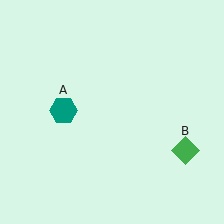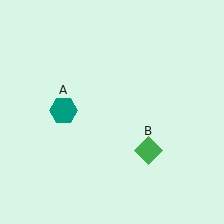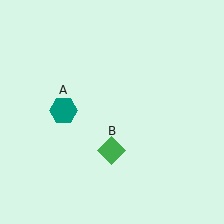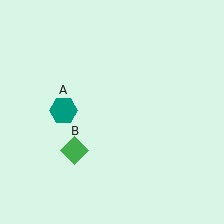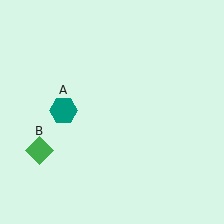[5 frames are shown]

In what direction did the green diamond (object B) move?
The green diamond (object B) moved left.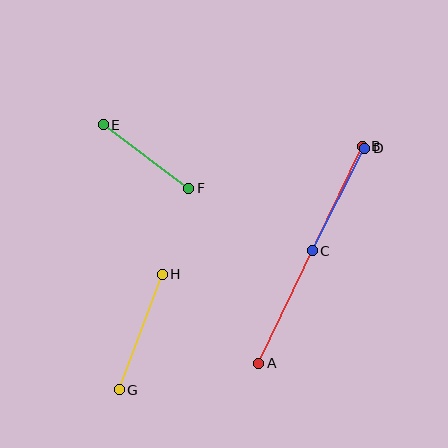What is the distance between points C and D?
The distance is approximately 115 pixels.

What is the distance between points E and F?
The distance is approximately 106 pixels.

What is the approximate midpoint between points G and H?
The midpoint is at approximately (141, 332) pixels.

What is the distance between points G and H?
The distance is approximately 123 pixels.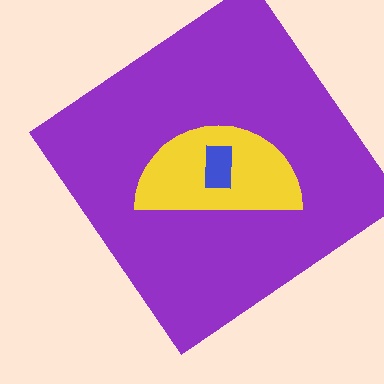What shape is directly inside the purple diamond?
The yellow semicircle.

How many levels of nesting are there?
3.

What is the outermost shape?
The purple diamond.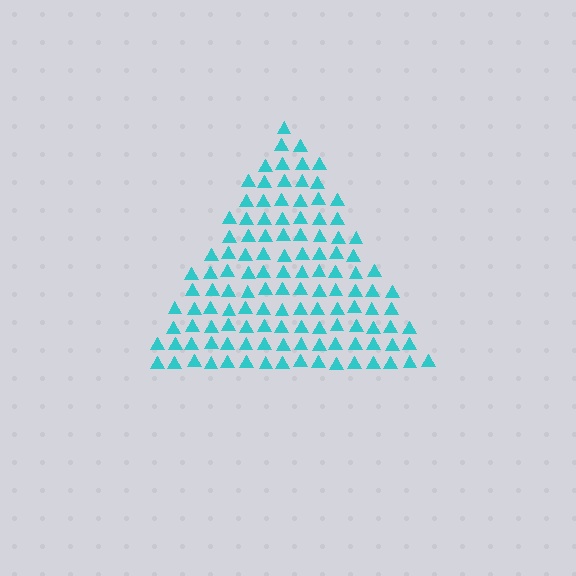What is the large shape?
The large shape is a triangle.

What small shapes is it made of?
It is made of small triangles.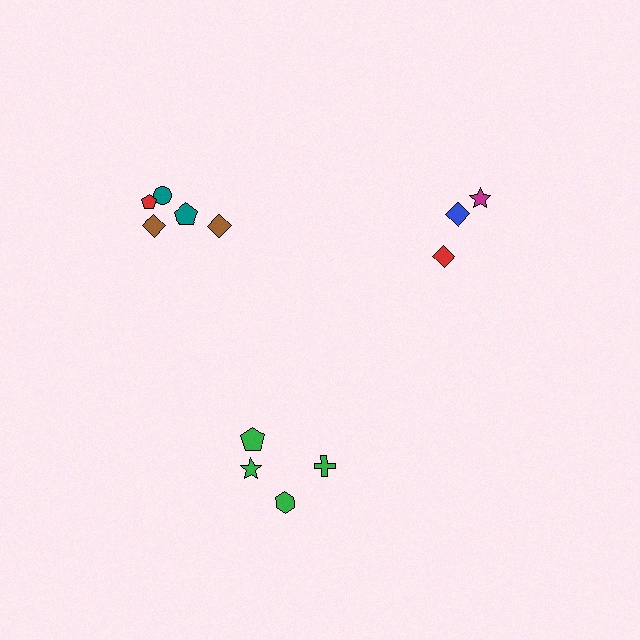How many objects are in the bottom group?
There are 4 objects.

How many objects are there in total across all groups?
There are 12 objects.